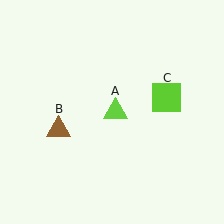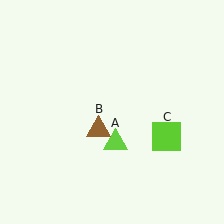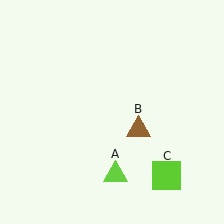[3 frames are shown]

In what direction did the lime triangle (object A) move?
The lime triangle (object A) moved down.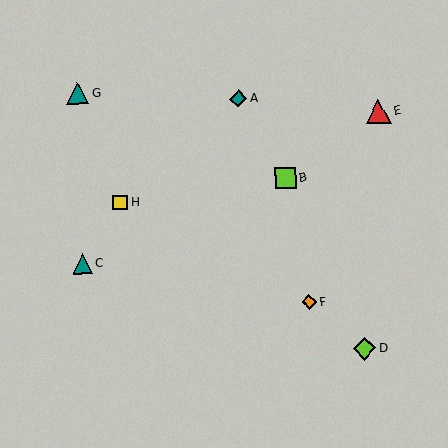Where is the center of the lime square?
The center of the lime square is at (285, 178).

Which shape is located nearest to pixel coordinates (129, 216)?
The yellow square (labeled H) at (120, 203) is nearest to that location.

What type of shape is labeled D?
Shape D is a lime diamond.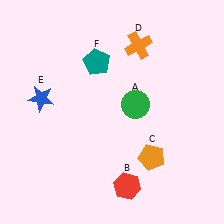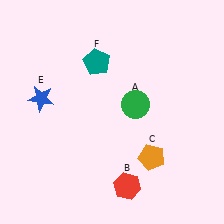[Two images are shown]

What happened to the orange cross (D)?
The orange cross (D) was removed in Image 2. It was in the top-right area of Image 1.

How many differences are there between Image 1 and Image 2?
There is 1 difference between the two images.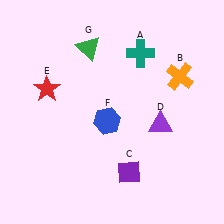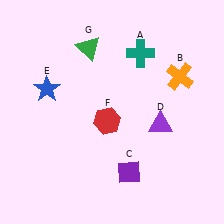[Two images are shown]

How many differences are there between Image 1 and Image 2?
There are 2 differences between the two images.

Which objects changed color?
E changed from red to blue. F changed from blue to red.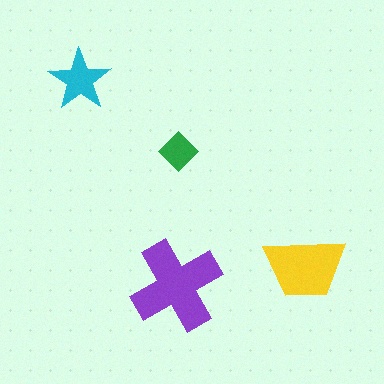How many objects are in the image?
There are 4 objects in the image.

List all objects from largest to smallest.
The purple cross, the yellow trapezoid, the cyan star, the green diamond.